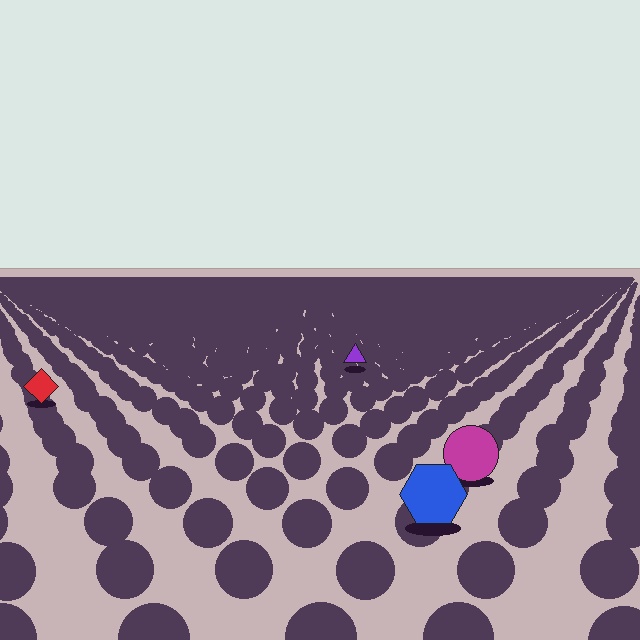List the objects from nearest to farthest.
From nearest to farthest: the blue hexagon, the magenta circle, the red diamond, the purple triangle.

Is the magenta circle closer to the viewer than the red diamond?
Yes. The magenta circle is closer — you can tell from the texture gradient: the ground texture is coarser near it.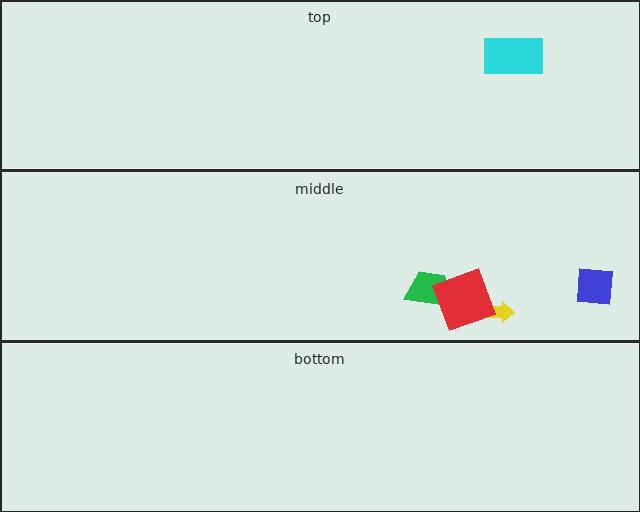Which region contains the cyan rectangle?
The top region.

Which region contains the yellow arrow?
The middle region.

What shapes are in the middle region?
The yellow arrow, the green trapezoid, the red square, the blue square.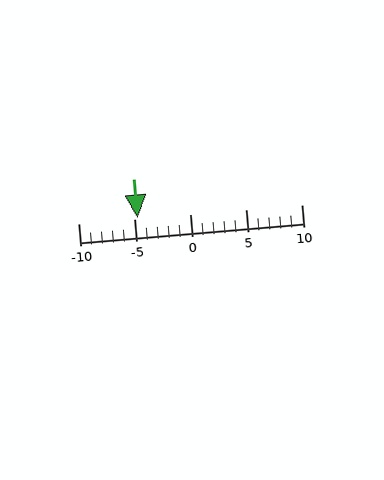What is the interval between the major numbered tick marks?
The major tick marks are spaced 5 units apart.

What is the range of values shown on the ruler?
The ruler shows values from -10 to 10.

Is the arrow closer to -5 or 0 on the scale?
The arrow is closer to -5.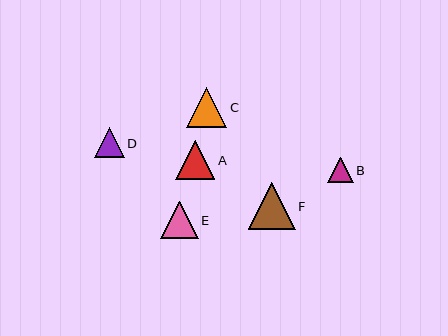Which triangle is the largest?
Triangle F is the largest with a size of approximately 47 pixels.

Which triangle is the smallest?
Triangle B is the smallest with a size of approximately 25 pixels.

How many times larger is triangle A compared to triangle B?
Triangle A is approximately 1.5 times the size of triangle B.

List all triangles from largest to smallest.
From largest to smallest: F, C, A, E, D, B.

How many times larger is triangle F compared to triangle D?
Triangle F is approximately 1.6 times the size of triangle D.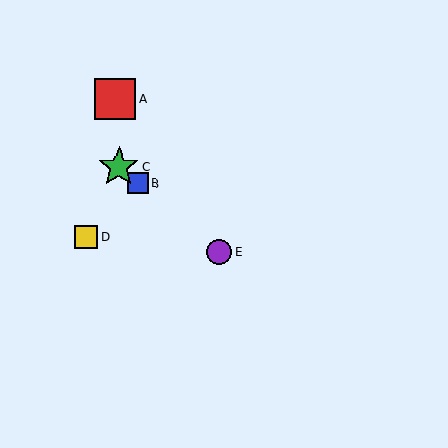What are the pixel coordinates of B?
Object B is at (138, 183).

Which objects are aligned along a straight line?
Objects B, C, E are aligned along a straight line.